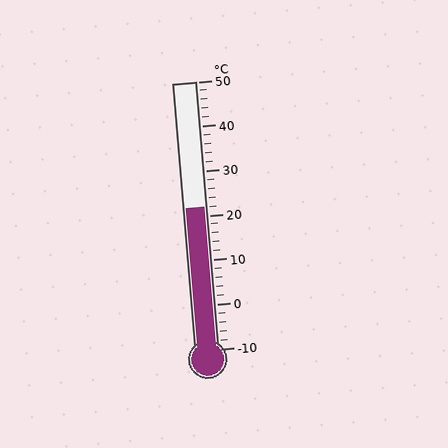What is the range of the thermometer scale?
The thermometer scale ranges from -10°C to 50°C.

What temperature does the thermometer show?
The thermometer shows approximately 22°C.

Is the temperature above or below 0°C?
The temperature is above 0°C.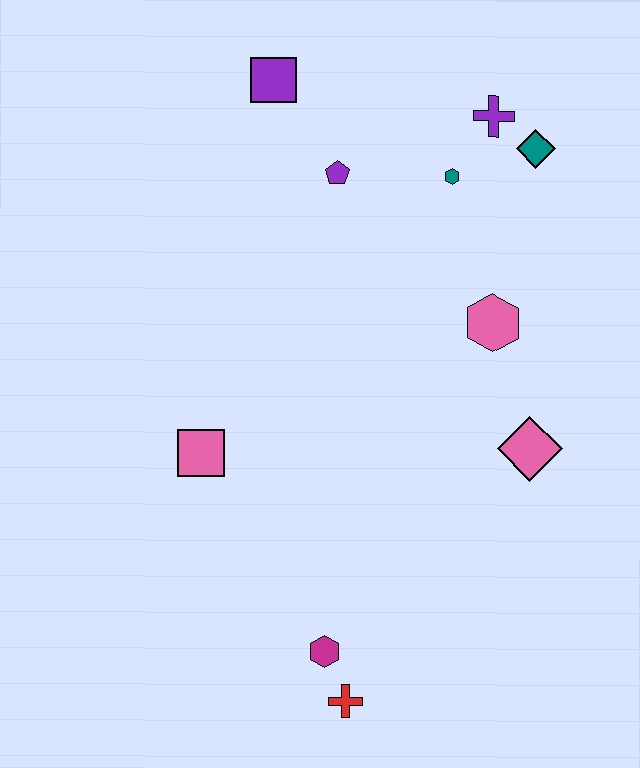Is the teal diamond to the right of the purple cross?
Yes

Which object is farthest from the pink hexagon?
The red cross is farthest from the pink hexagon.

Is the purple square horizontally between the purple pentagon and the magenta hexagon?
No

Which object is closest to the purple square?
The purple pentagon is closest to the purple square.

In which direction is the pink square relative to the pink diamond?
The pink square is to the left of the pink diamond.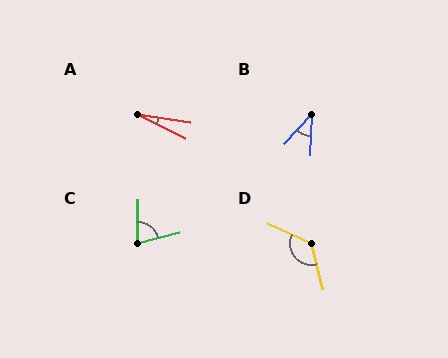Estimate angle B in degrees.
Approximately 41 degrees.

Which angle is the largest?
D, at approximately 129 degrees.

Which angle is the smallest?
A, at approximately 18 degrees.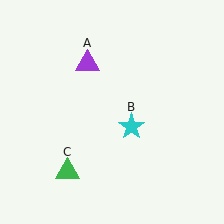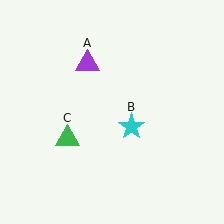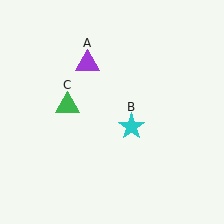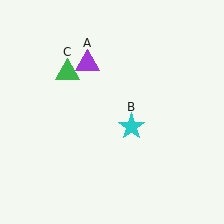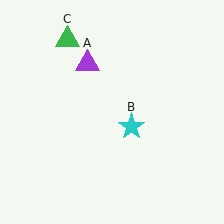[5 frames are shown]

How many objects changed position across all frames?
1 object changed position: green triangle (object C).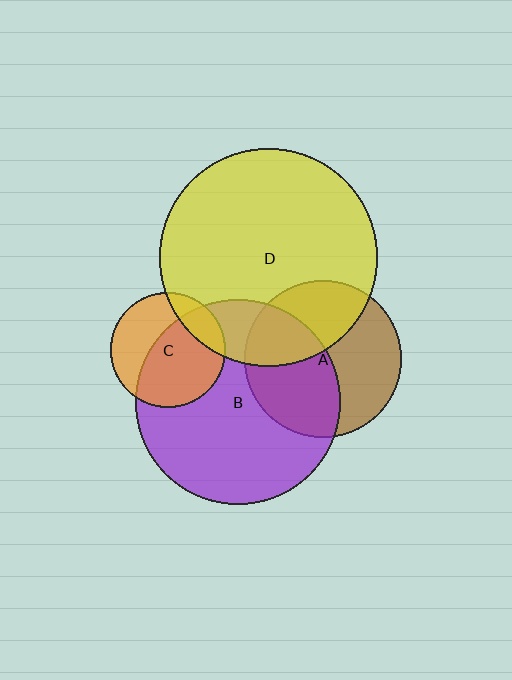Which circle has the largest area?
Circle D (yellow).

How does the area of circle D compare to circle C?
Approximately 3.5 times.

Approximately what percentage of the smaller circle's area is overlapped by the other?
Approximately 40%.